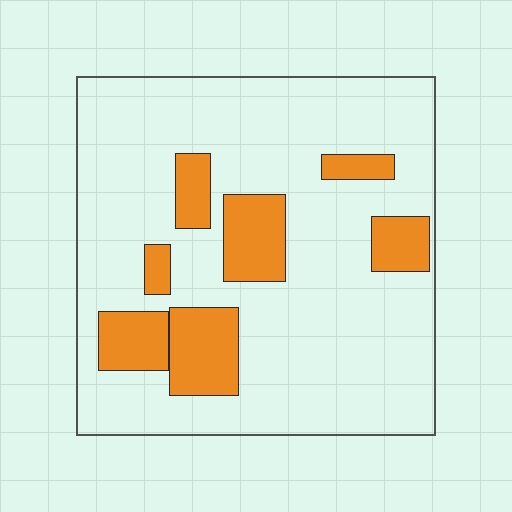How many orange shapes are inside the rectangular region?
7.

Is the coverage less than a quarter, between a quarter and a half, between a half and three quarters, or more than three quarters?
Less than a quarter.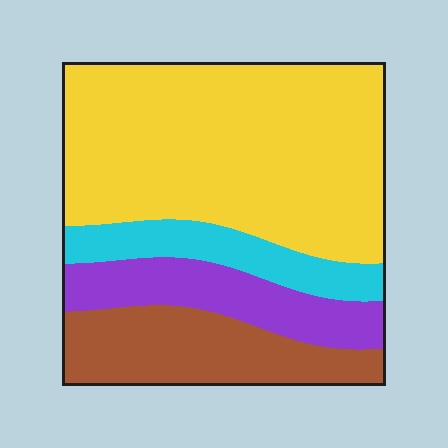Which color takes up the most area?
Yellow, at roughly 55%.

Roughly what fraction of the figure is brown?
Brown covers roughly 20% of the figure.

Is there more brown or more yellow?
Yellow.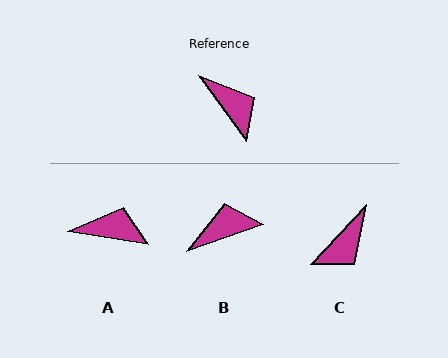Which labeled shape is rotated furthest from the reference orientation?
C, about 79 degrees away.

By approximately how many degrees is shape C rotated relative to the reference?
Approximately 79 degrees clockwise.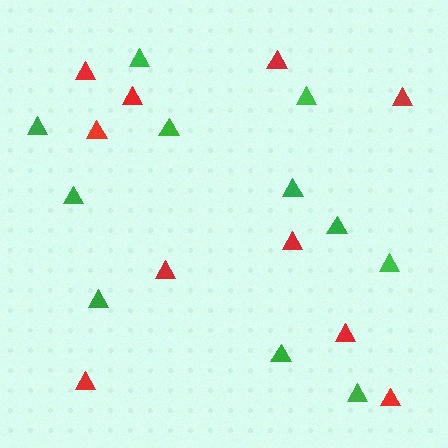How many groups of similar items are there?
There are 2 groups: one group of green triangles (11) and one group of red triangles (10).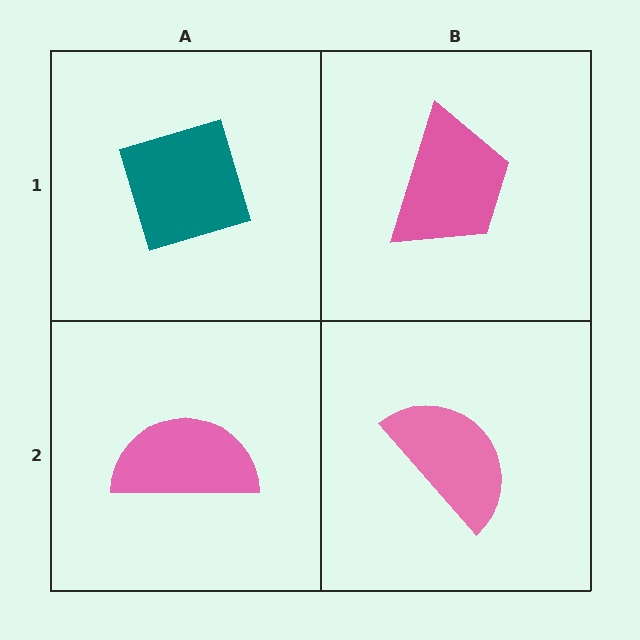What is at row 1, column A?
A teal diamond.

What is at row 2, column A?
A pink semicircle.